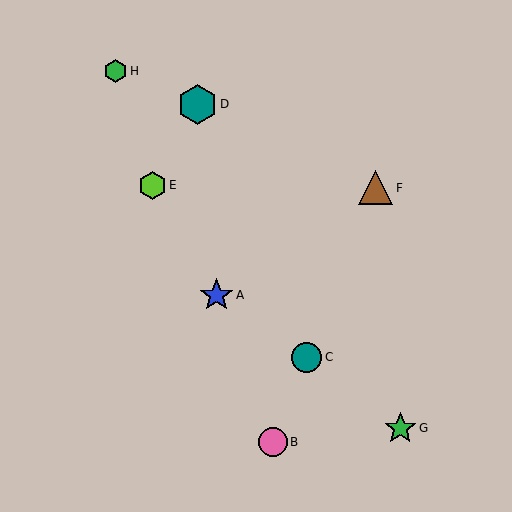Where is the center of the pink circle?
The center of the pink circle is at (273, 442).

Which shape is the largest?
The teal hexagon (labeled D) is the largest.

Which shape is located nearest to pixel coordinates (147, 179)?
The lime hexagon (labeled E) at (153, 185) is nearest to that location.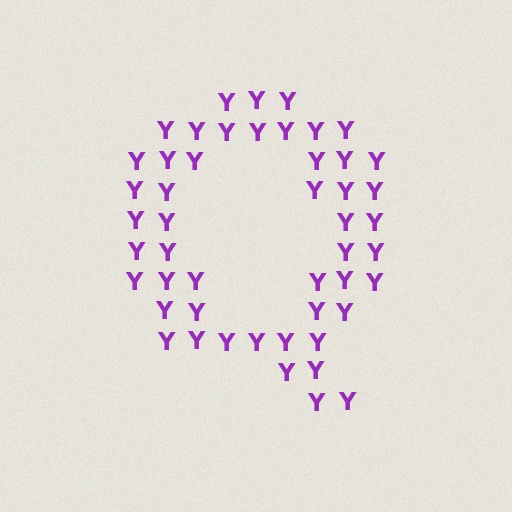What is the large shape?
The large shape is the letter Q.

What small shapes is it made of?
It is made of small letter Y's.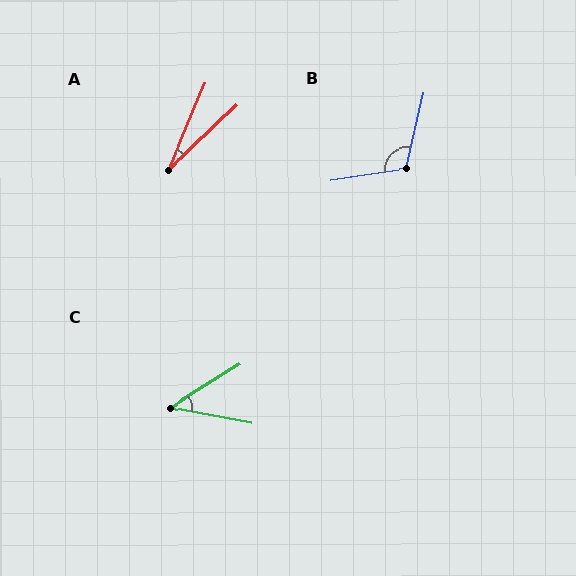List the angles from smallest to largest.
A (24°), C (43°), B (112°).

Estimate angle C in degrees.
Approximately 43 degrees.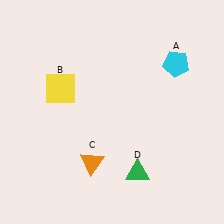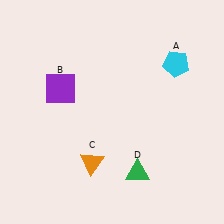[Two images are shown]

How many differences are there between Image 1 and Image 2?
There is 1 difference between the two images.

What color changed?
The square (B) changed from yellow in Image 1 to purple in Image 2.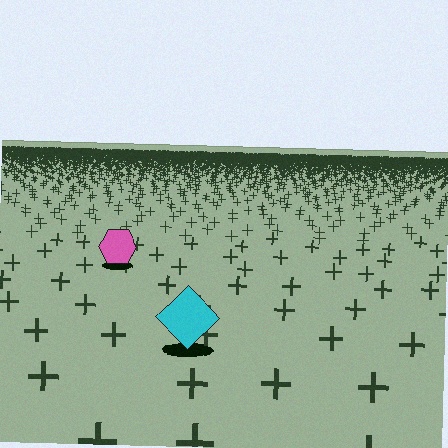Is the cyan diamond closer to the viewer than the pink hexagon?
Yes. The cyan diamond is closer — you can tell from the texture gradient: the ground texture is coarser near it.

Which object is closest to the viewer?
The cyan diamond is closest. The texture marks near it are larger and more spread out.